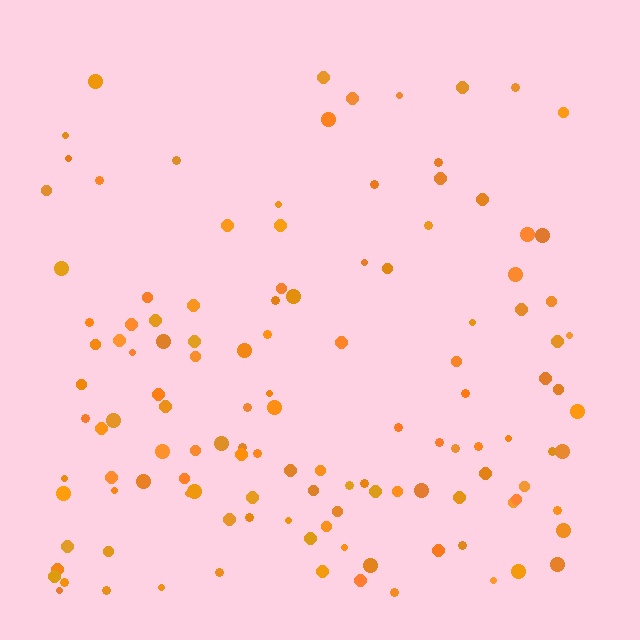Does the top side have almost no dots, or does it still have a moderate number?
Still a moderate number, just noticeably fewer than the bottom.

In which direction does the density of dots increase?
From top to bottom, with the bottom side densest.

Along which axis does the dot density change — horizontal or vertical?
Vertical.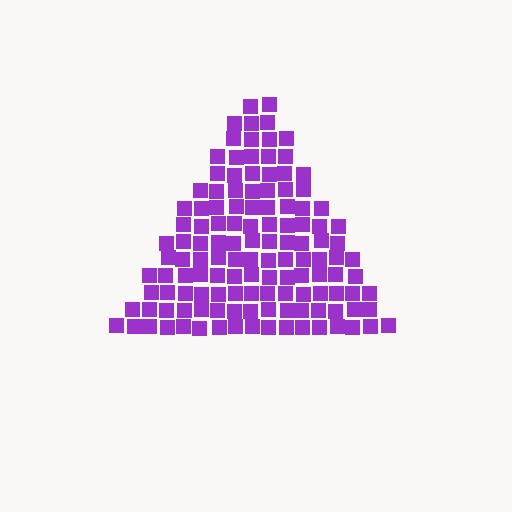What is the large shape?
The large shape is a triangle.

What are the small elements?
The small elements are squares.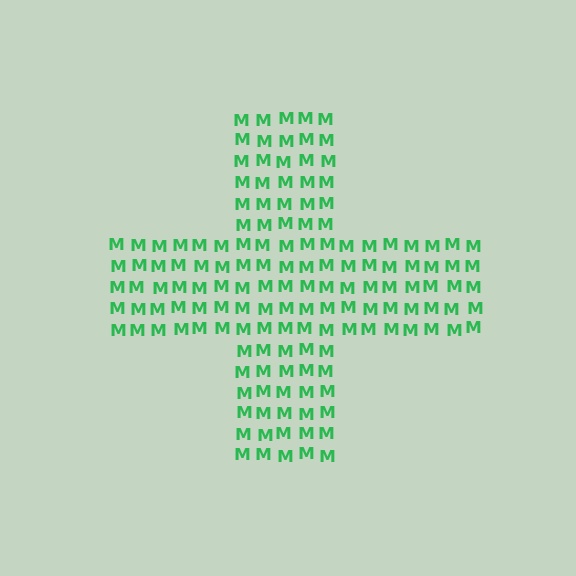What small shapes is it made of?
It is made of small letter M's.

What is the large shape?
The large shape is a cross.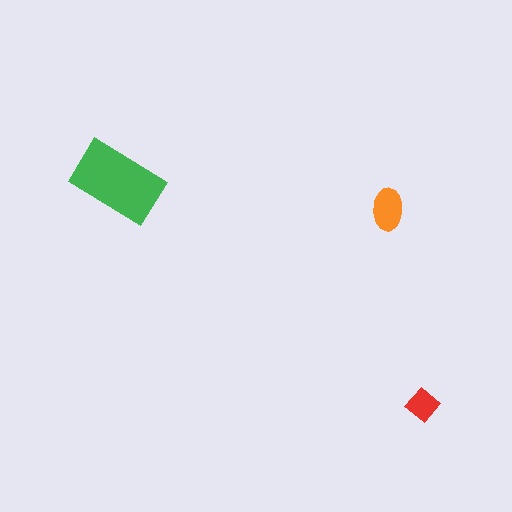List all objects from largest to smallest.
The green rectangle, the orange ellipse, the red diamond.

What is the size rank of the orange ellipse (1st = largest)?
2nd.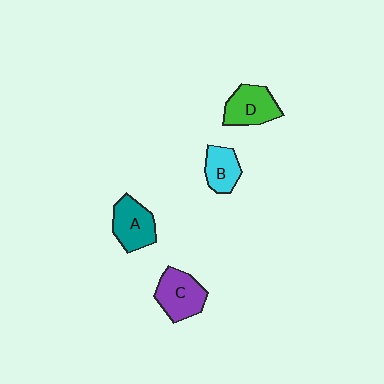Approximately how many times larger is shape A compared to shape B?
Approximately 1.3 times.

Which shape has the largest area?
Shape C (purple).